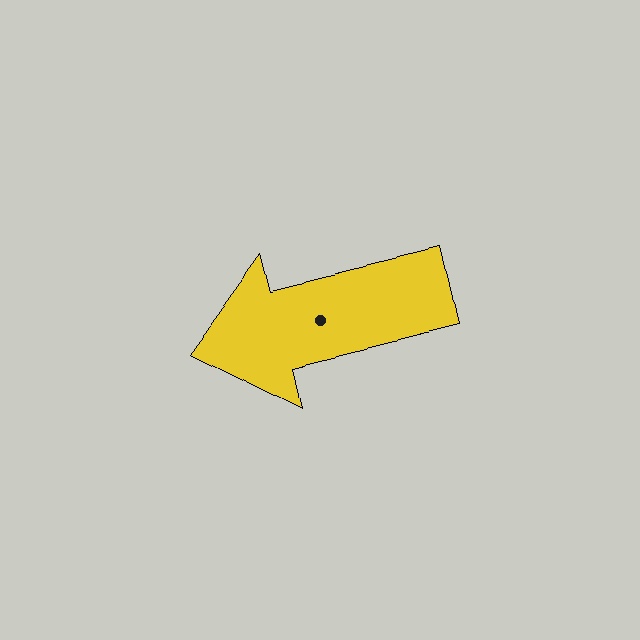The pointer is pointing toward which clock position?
Roughly 9 o'clock.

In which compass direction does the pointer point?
West.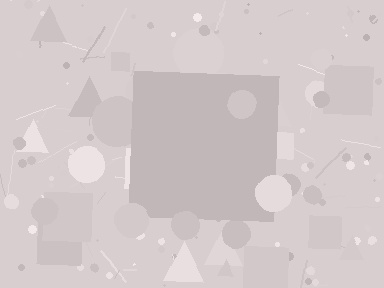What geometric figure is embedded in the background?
A square is embedded in the background.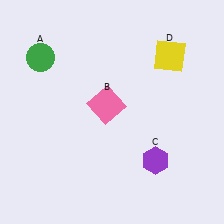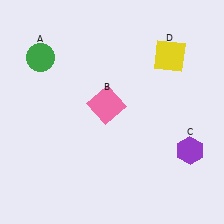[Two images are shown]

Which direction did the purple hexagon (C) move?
The purple hexagon (C) moved right.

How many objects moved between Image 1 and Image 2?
1 object moved between the two images.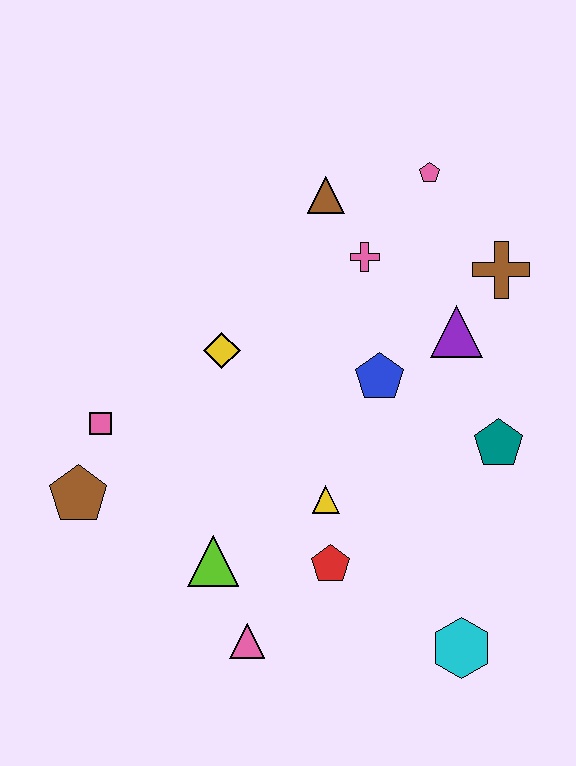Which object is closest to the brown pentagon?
The pink square is closest to the brown pentagon.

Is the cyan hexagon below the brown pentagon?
Yes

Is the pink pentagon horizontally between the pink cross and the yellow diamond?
No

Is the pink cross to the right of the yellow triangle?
Yes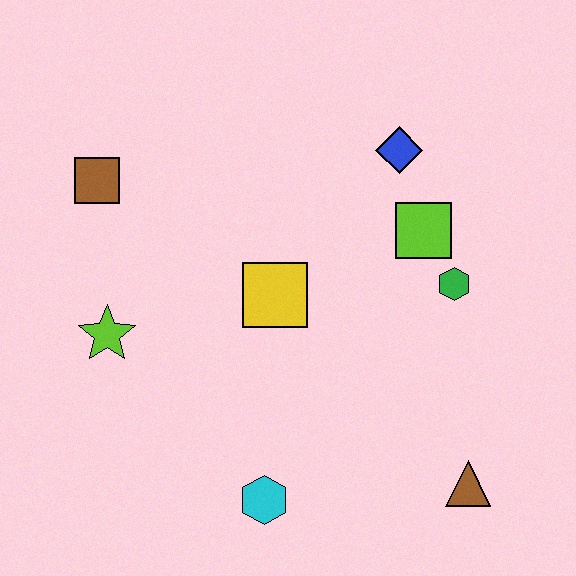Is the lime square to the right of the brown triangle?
No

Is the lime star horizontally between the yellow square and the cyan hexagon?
No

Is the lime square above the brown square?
No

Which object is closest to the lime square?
The green hexagon is closest to the lime square.